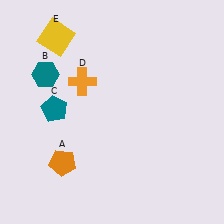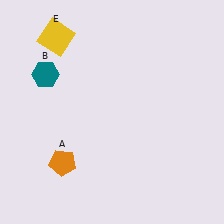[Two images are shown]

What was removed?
The teal pentagon (C), the orange cross (D) were removed in Image 2.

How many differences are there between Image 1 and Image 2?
There are 2 differences between the two images.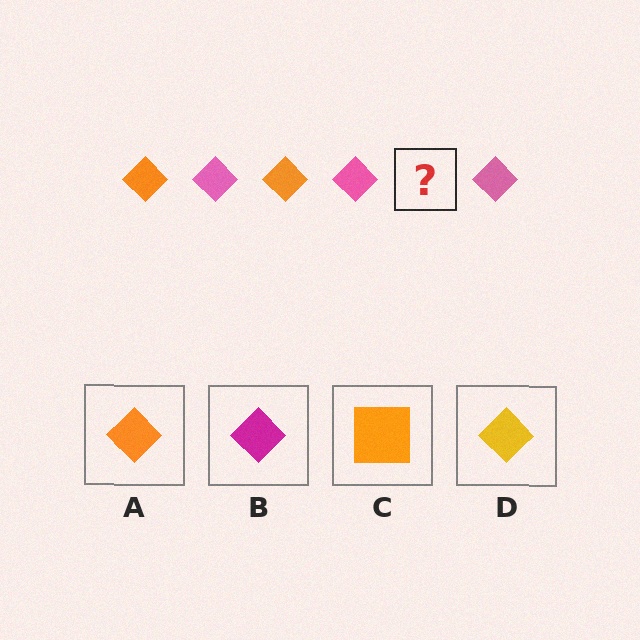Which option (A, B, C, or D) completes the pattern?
A.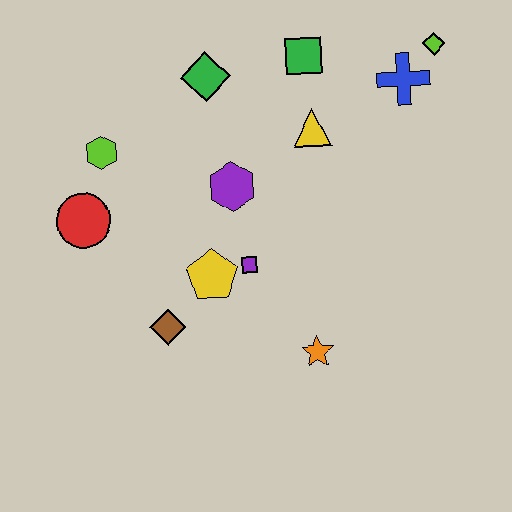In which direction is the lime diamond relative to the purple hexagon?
The lime diamond is to the right of the purple hexagon.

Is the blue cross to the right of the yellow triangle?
Yes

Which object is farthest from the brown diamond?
The lime diamond is farthest from the brown diamond.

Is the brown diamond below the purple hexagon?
Yes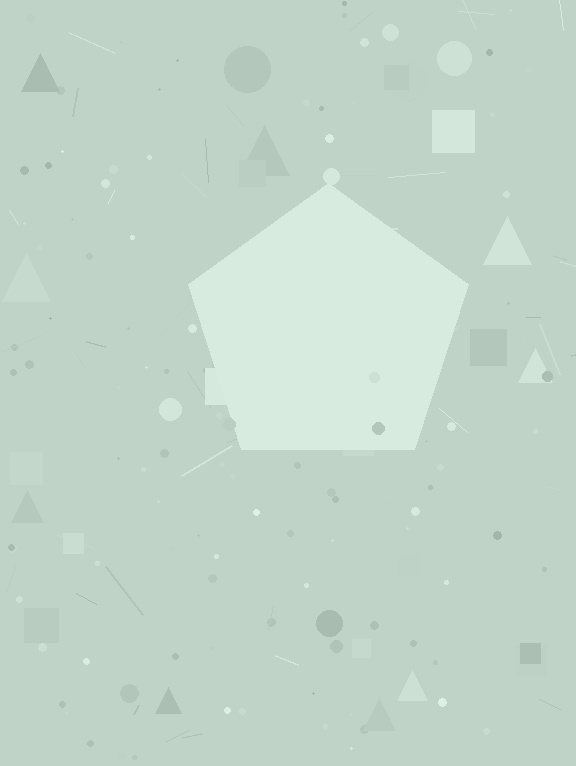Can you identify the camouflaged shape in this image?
The camouflaged shape is a pentagon.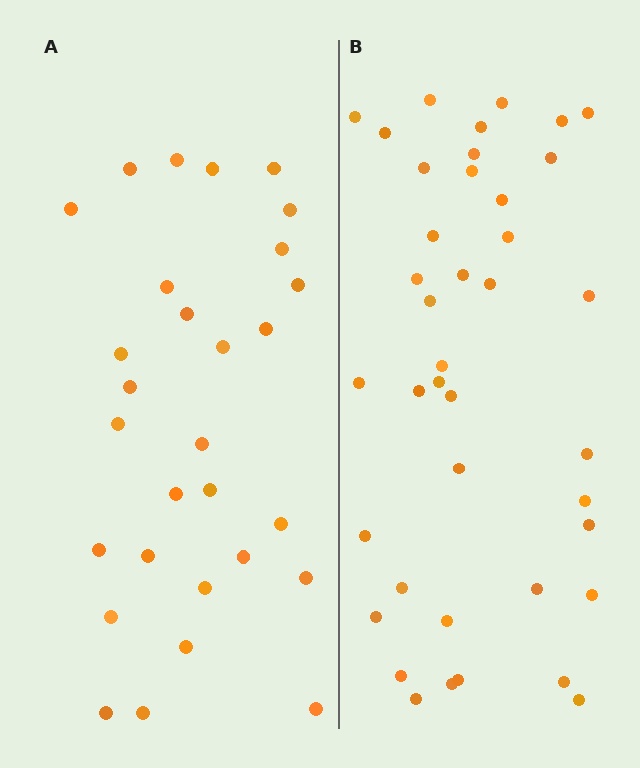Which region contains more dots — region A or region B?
Region B (the right region) has more dots.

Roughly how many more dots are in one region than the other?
Region B has roughly 12 or so more dots than region A.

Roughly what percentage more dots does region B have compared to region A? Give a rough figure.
About 40% more.